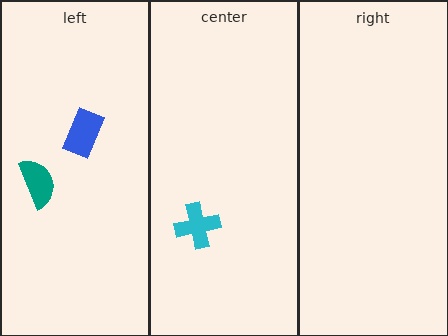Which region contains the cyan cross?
The center region.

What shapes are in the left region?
The teal semicircle, the blue rectangle.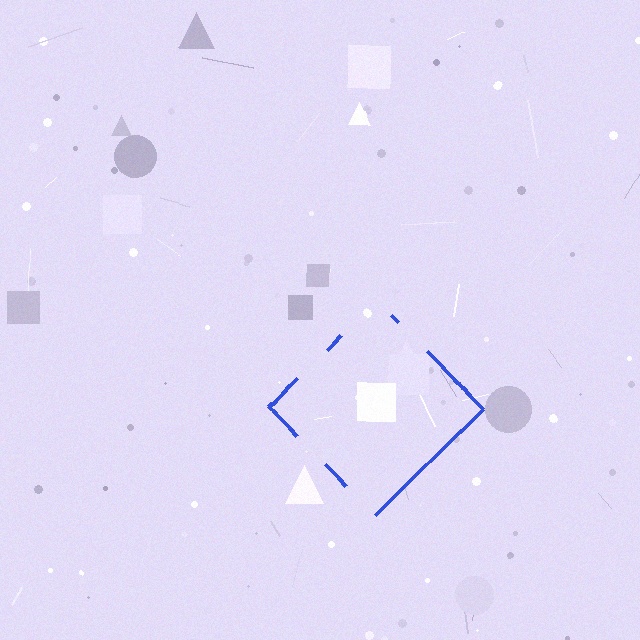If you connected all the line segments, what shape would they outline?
They would outline a diamond.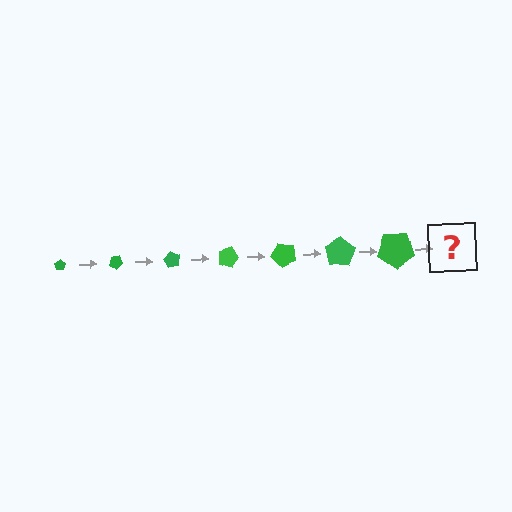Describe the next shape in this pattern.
It should be a pentagon, larger than the previous one and rotated 210 degrees from the start.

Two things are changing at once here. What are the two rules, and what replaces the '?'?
The two rules are that the pentagon grows larger each step and it rotates 30 degrees each step. The '?' should be a pentagon, larger than the previous one and rotated 210 degrees from the start.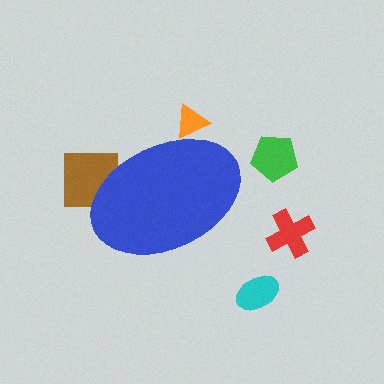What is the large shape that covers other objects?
A blue ellipse.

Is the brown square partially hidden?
Yes, the brown square is partially hidden behind the blue ellipse.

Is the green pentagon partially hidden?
No, the green pentagon is fully visible.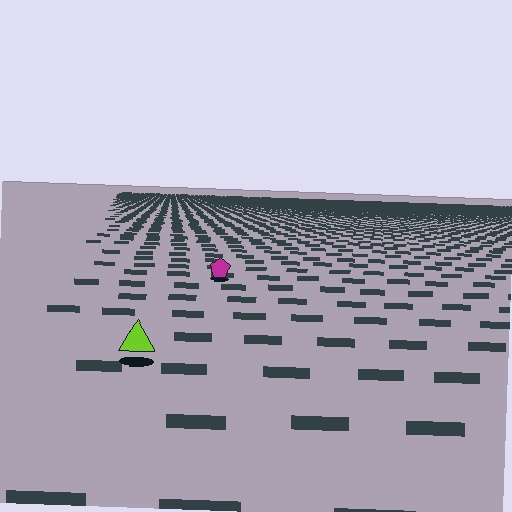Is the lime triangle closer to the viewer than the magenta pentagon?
Yes. The lime triangle is closer — you can tell from the texture gradient: the ground texture is coarser near it.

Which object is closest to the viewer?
The lime triangle is closest. The texture marks near it are larger and more spread out.